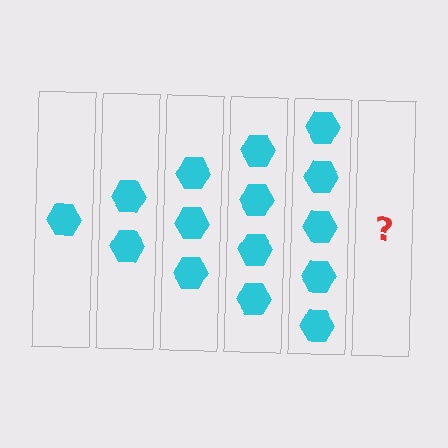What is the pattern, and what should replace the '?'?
The pattern is that each step adds one more hexagon. The '?' should be 6 hexagons.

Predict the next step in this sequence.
The next step is 6 hexagons.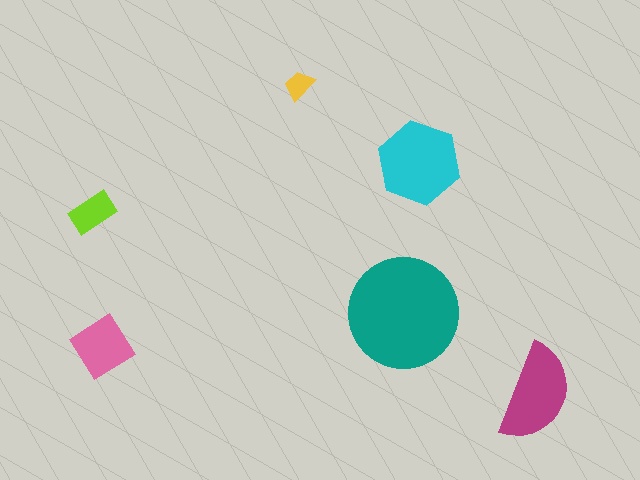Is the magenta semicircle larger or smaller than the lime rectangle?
Larger.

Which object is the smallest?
The yellow trapezoid.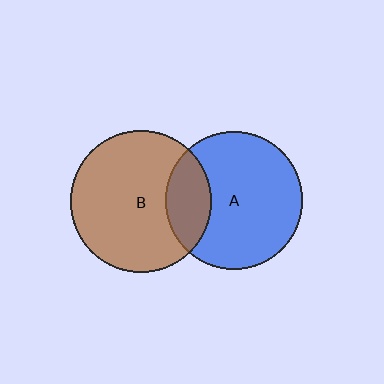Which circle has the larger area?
Circle B (brown).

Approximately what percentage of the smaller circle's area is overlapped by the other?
Approximately 25%.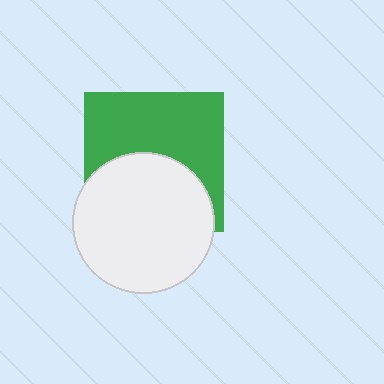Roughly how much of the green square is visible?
About half of it is visible (roughly 55%).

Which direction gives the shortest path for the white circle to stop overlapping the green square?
Moving down gives the shortest separation.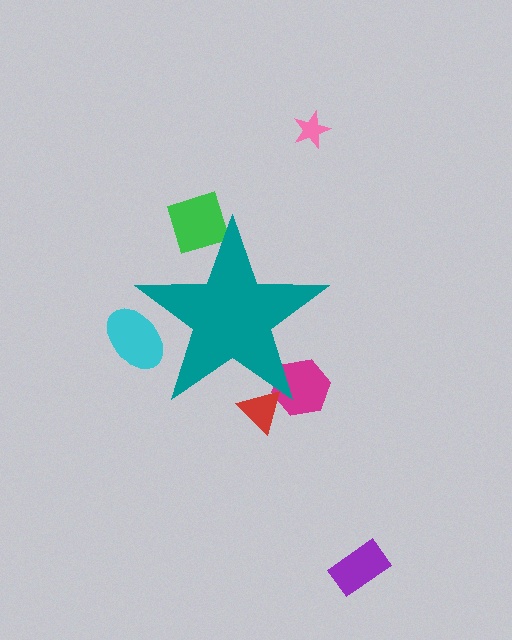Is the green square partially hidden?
Yes, the green square is partially hidden behind the teal star.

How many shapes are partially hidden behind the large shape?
4 shapes are partially hidden.